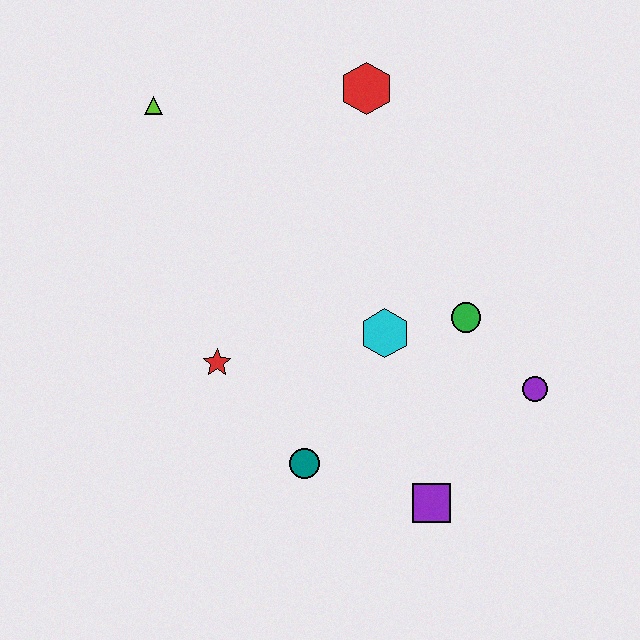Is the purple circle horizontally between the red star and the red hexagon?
No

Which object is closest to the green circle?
The cyan hexagon is closest to the green circle.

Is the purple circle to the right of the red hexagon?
Yes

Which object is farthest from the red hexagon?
The purple square is farthest from the red hexagon.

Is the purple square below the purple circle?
Yes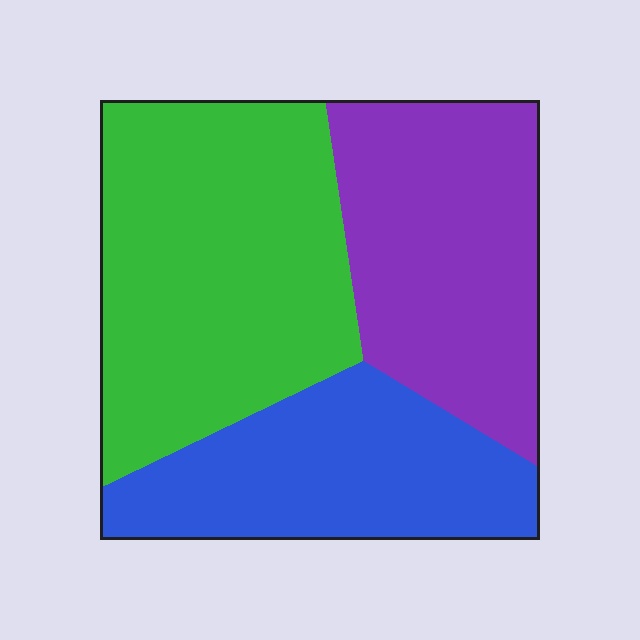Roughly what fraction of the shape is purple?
Purple takes up about one third (1/3) of the shape.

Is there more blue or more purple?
Purple.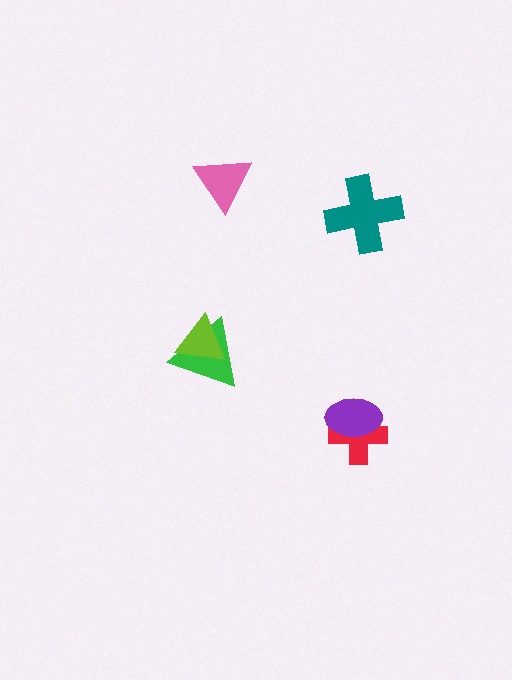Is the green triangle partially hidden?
Yes, it is partially covered by another shape.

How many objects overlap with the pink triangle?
0 objects overlap with the pink triangle.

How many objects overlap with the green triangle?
1 object overlaps with the green triangle.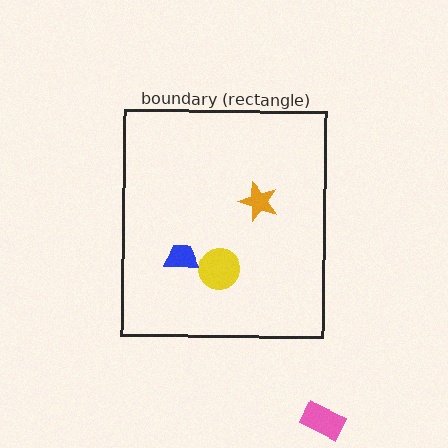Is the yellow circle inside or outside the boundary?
Inside.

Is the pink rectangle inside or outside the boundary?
Outside.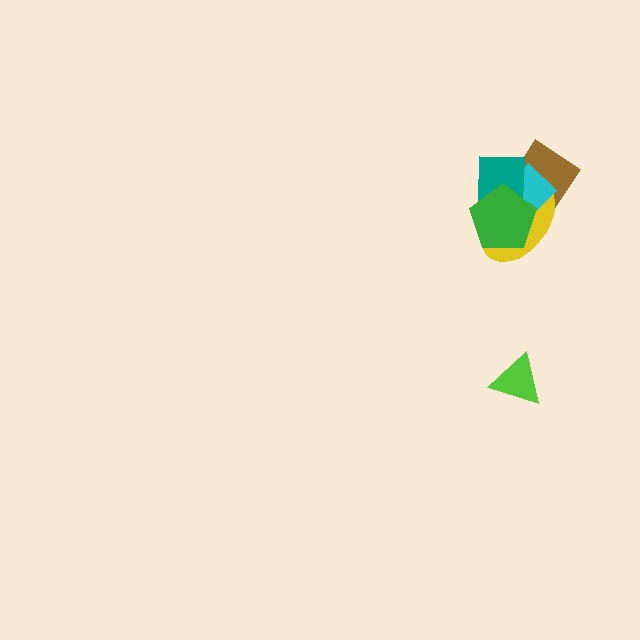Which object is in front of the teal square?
The green pentagon is in front of the teal square.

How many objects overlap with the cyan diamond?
4 objects overlap with the cyan diamond.